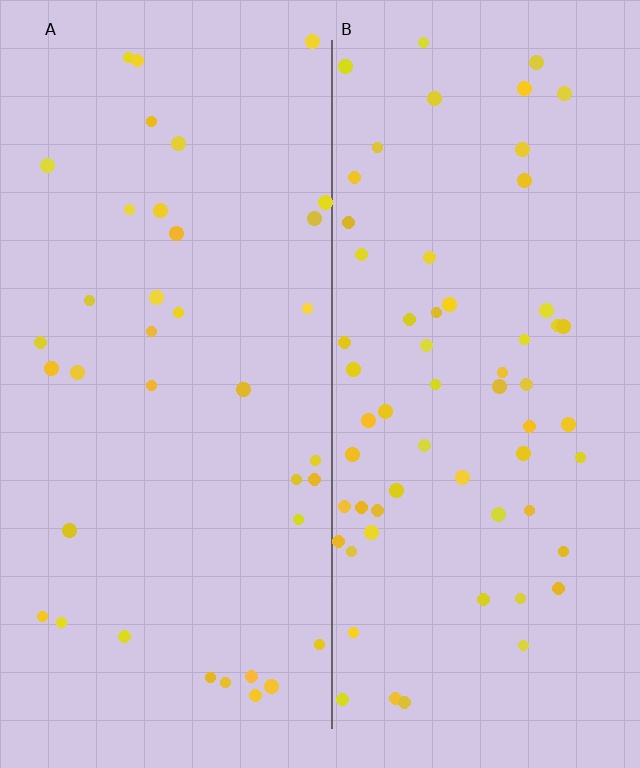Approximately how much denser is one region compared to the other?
Approximately 1.7× — region B over region A.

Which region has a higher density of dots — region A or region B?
B (the right).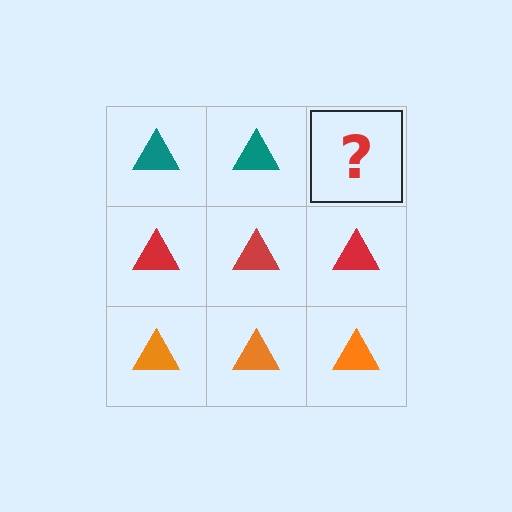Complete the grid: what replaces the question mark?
The question mark should be replaced with a teal triangle.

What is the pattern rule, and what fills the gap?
The rule is that each row has a consistent color. The gap should be filled with a teal triangle.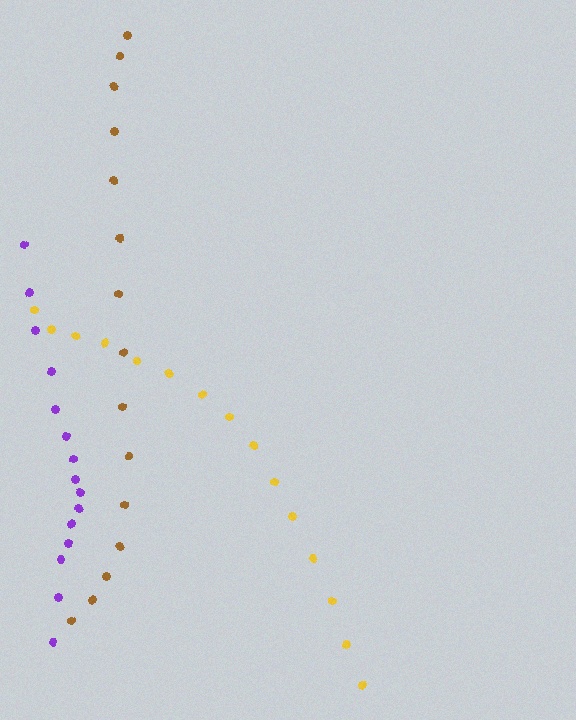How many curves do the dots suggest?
There are 3 distinct paths.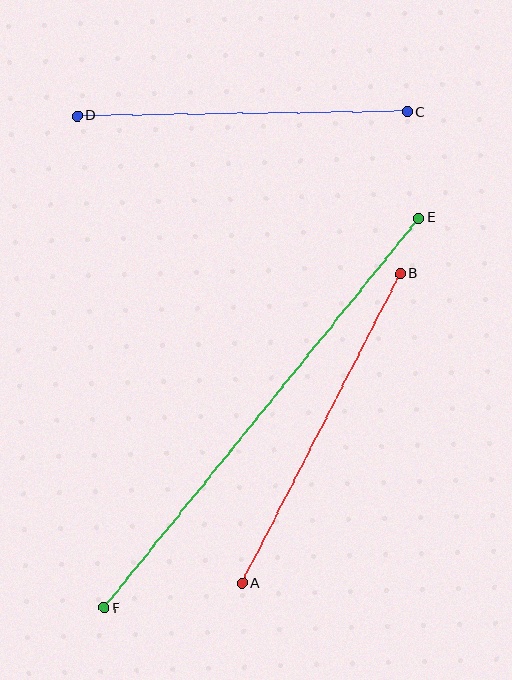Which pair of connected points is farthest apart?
Points E and F are farthest apart.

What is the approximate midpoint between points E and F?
The midpoint is at approximately (261, 413) pixels.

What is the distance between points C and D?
The distance is approximately 330 pixels.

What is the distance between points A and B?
The distance is approximately 348 pixels.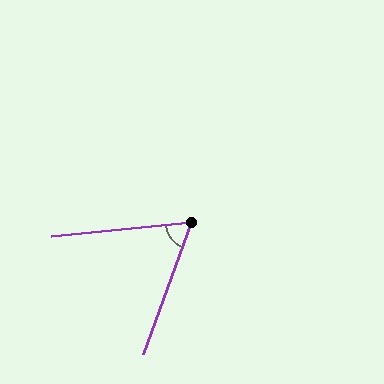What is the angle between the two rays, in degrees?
Approximately 64 degrees.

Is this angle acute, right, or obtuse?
It is acute.